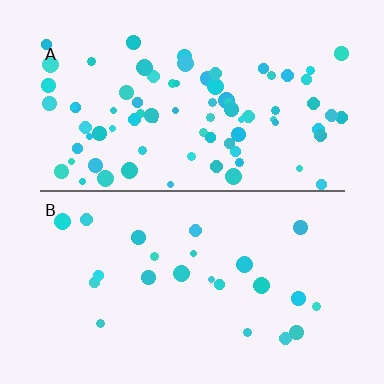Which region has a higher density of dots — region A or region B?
A (the top).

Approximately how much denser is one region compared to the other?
Approximately 3.5× — region A over region B.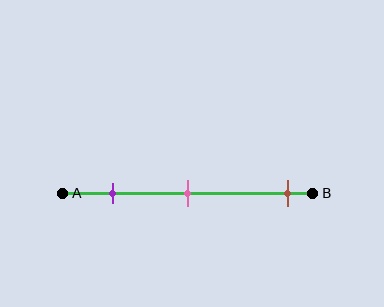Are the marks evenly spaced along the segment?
No, the marks are not evenly spaced.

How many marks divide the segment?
There are 3 marks dividing the segment.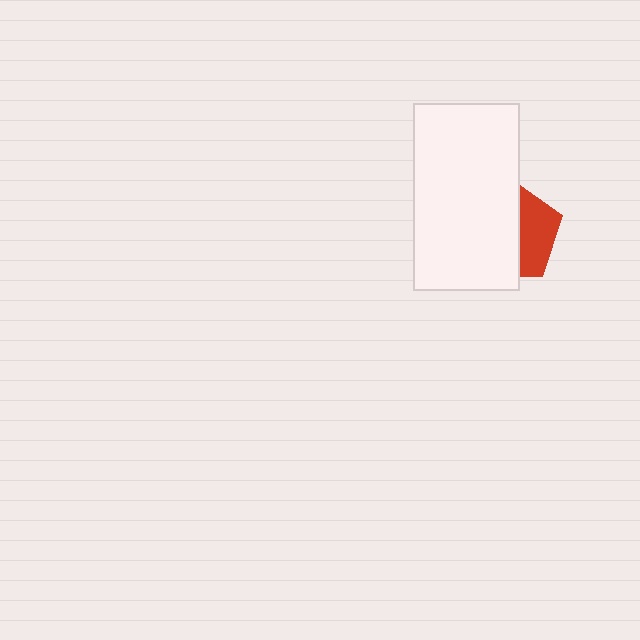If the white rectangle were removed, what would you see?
You would see the complete red pentagon.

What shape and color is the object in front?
The object in front is a white rectangle.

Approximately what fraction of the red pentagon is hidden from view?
Roughly 62% of the red pentagon is hidden behind the white rectangle.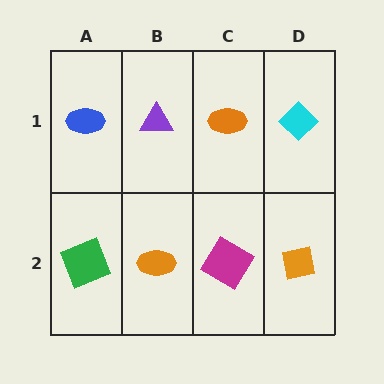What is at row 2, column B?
An orange ellipse.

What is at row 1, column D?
A cyan diamond.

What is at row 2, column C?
A magenta diamond.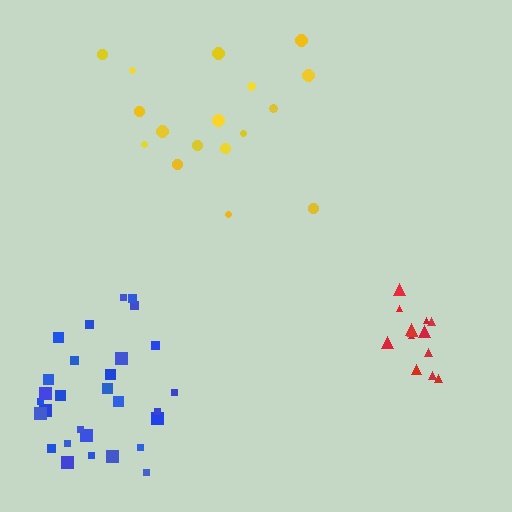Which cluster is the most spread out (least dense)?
Yellow.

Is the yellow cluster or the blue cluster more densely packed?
Blue.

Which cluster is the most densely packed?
Red.